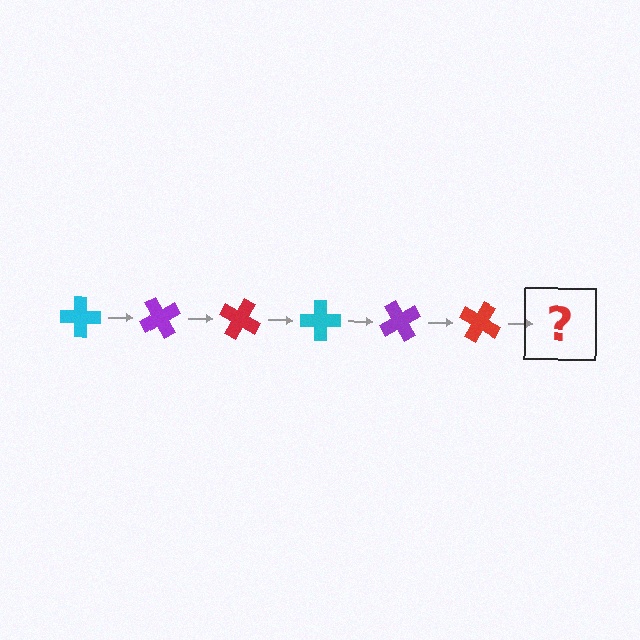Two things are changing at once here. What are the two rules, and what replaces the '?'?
The two rules are that it rotates 60 degrees each step and the color cycles through cyan, purple, and red. The '?' should be a cyan cross, rotated 360 degrees from the start.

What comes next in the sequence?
The next element should be a cyan cross, rotated 360 degrees from the start.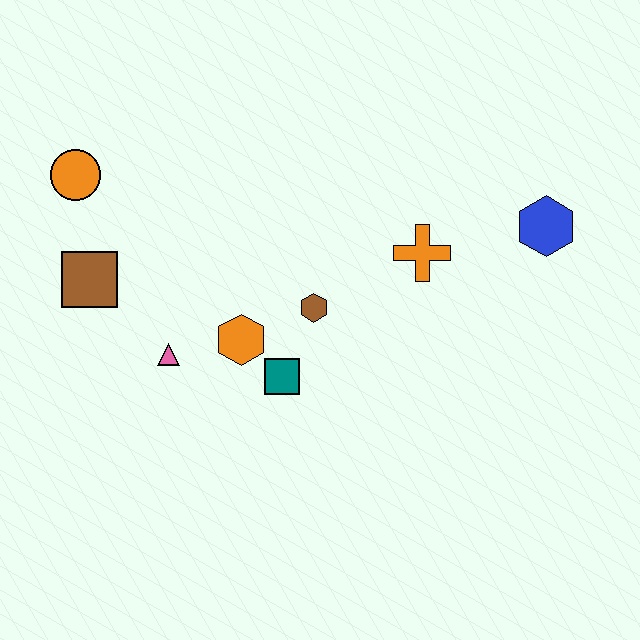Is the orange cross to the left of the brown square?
No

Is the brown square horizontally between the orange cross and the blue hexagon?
No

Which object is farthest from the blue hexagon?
The orange circle is farthest from the blue hexagon.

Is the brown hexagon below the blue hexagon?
Yes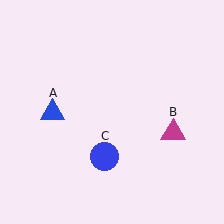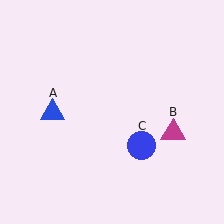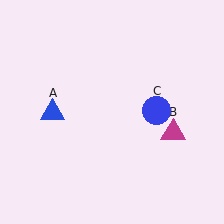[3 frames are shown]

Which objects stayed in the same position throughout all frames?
Blue triangle (object A) and magenta triangle (object B) remained stationary.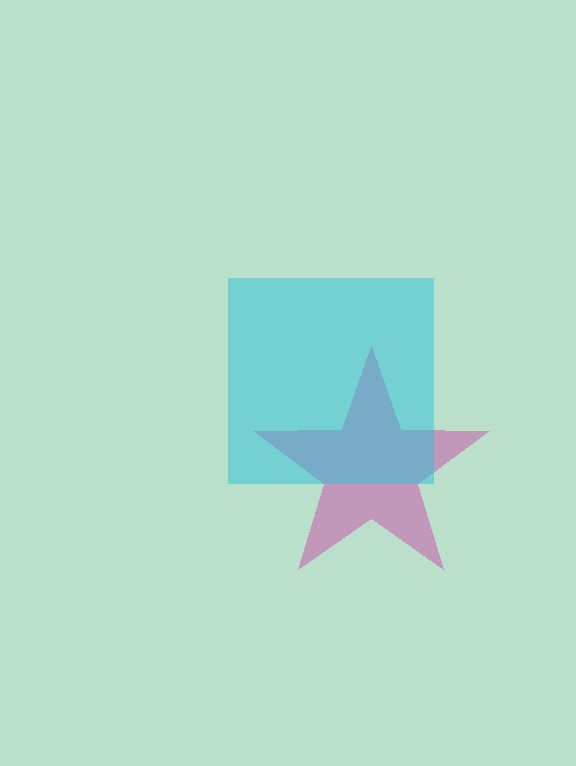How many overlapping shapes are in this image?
There are 2 overlapping shapes in the image.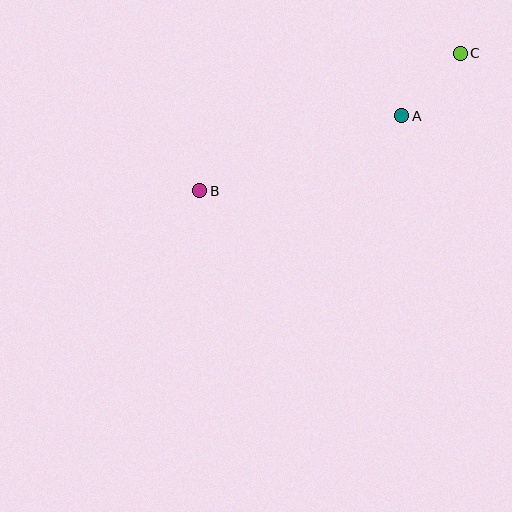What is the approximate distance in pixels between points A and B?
The distance between A and B is approximately 215 pixels.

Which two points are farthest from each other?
Points B and C are farthest from each other.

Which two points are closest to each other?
Points A and C are closest to each other.